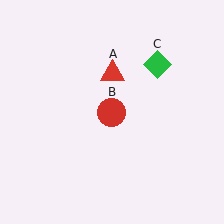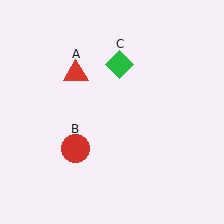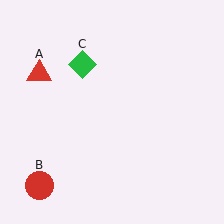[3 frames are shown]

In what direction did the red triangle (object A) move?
The red triangle (object A) moved left.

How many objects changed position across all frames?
3 objects changed position: red triangle (object A), red circle (object B), green diamond (object C).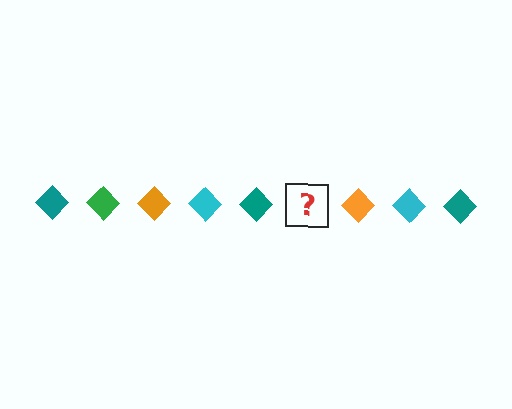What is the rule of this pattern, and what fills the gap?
The rule is that the pattern cycles through teal, green, orange, cyan diamonds. The gap should be filled with a green diamond.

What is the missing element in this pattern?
The missing element is a green diamond.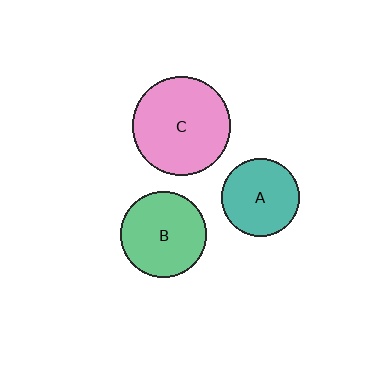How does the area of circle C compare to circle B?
Approximately 1.3 times.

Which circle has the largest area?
Circle C (pink).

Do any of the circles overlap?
No, none of the circles overlap.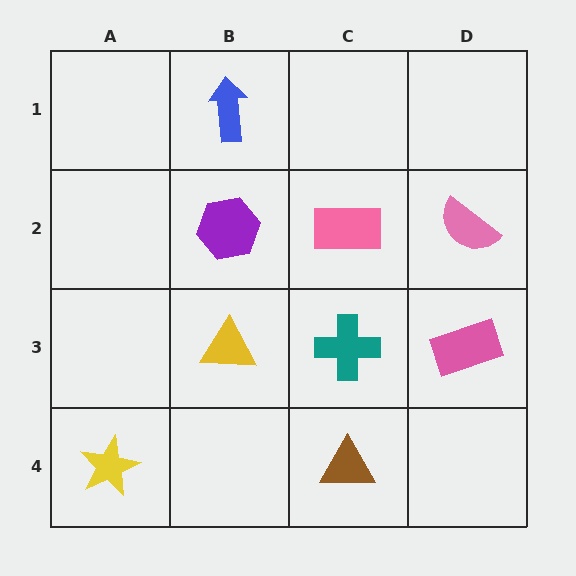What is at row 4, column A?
A yellow star.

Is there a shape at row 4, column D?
No, that cell is empty.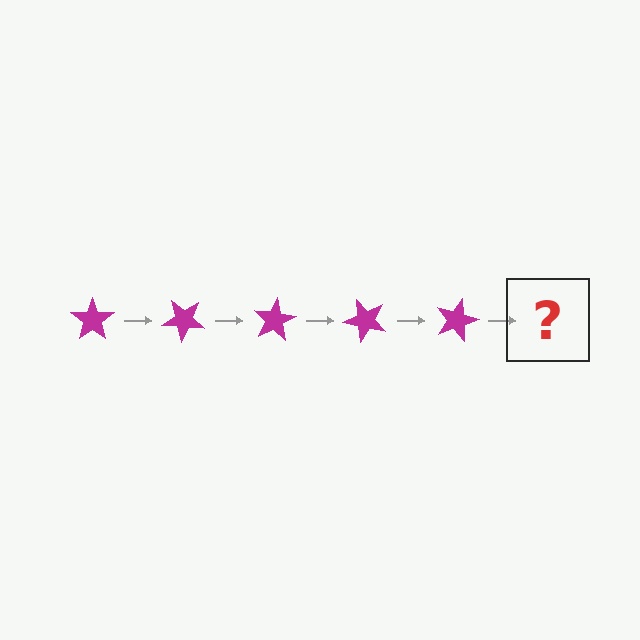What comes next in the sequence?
The next element should be a magenta star rotated 200 degrees.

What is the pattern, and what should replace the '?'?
The pattern is that the star rotates 40 degrees each step. The '?' should be a magenta star rotated 200 degrees.